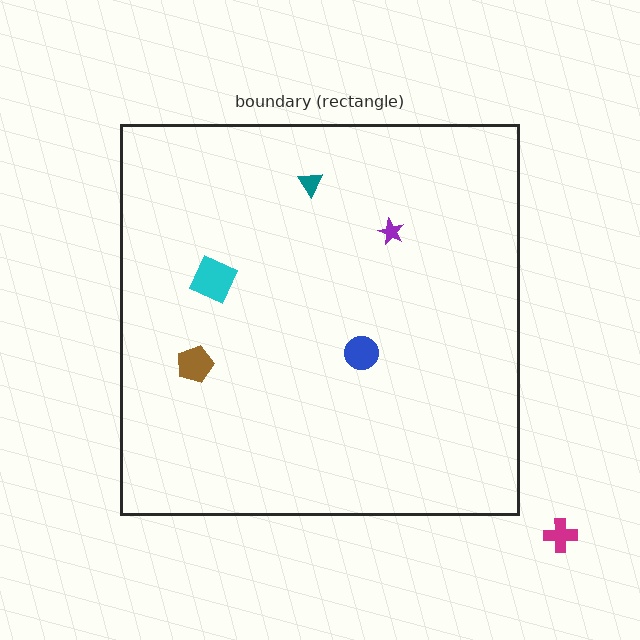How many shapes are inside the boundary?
5 inside, 1 outside.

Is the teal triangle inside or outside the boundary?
Inside.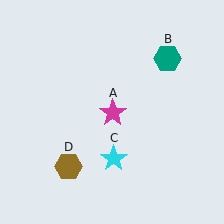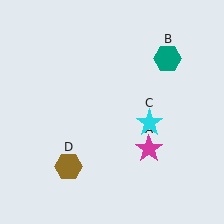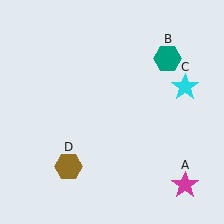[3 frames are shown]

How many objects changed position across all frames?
2 objects changed position: magenta star (object A), cyan star (object C).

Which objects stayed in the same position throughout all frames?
Teal hexagon (object B) and brown hexagon (object D) remained stationary.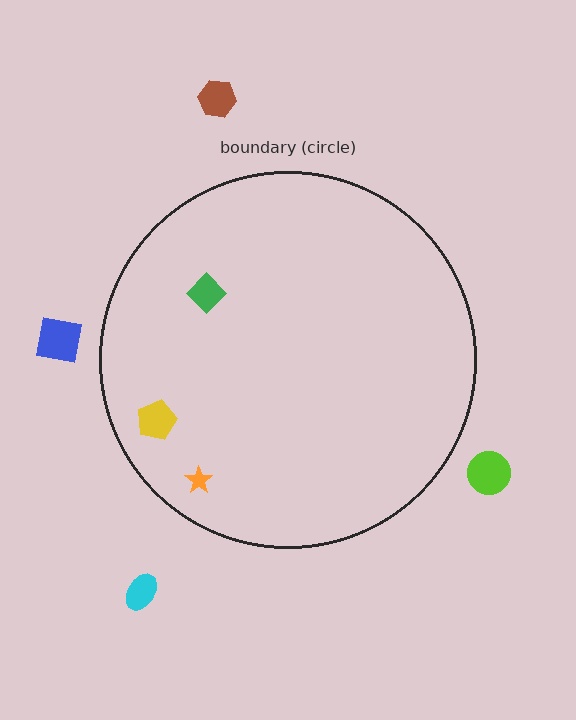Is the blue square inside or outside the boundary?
Outside.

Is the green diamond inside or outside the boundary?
Inside.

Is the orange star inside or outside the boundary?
Inside.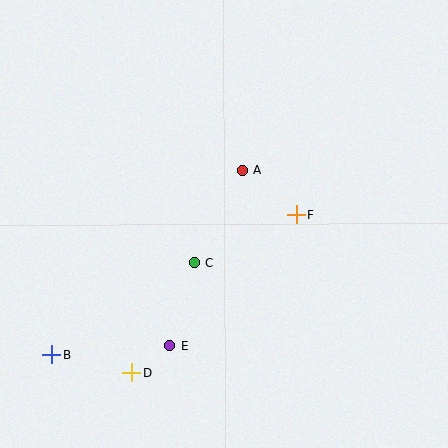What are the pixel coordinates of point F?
Point F is at (296, 214).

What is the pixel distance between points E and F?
The distance between E and F is 183 pixels.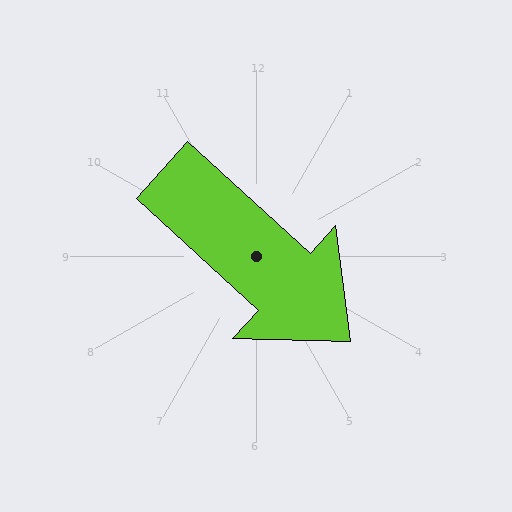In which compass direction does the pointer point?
Southeast.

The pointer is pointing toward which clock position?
Roughly 4 o'clock.